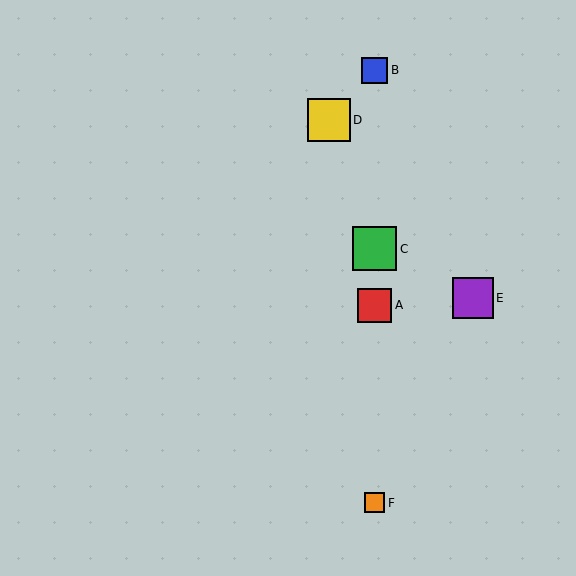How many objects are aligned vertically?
4 objects (A, B, C, F) are aligned vertically.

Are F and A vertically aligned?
Yes, both are at x≈375.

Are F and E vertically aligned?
No, F is at x≈375 and E is at x≈473.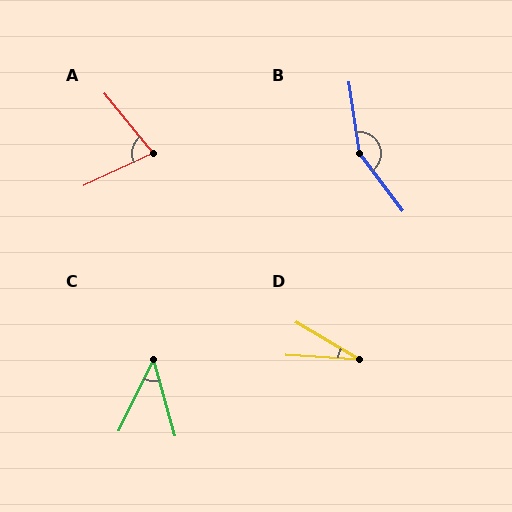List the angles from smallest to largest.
D (28°), C (41°), A (76°), B (151°).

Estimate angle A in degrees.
Approximately 76 degrees.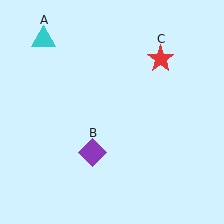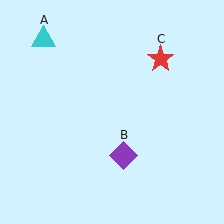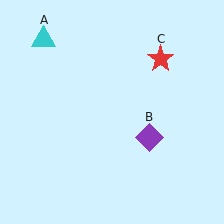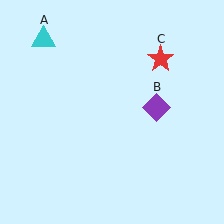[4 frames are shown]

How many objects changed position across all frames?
1 object changed position: purple diamond (object B).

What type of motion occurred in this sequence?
The purple diamond (object B) rotated counterclockwise around the center of the scene.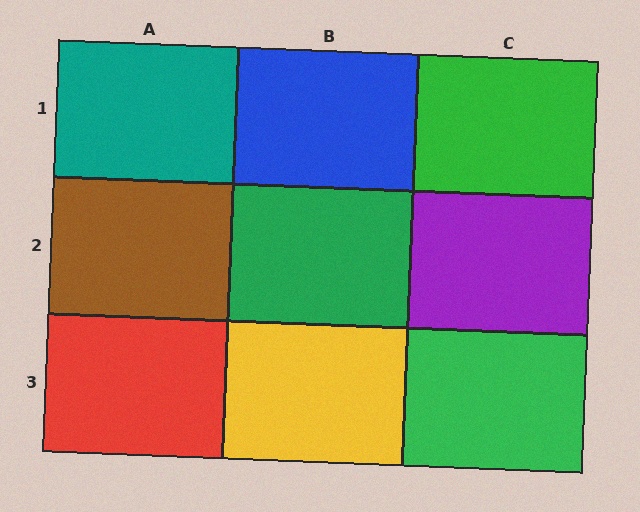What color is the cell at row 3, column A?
Red.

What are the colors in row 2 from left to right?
Brown, green, purple.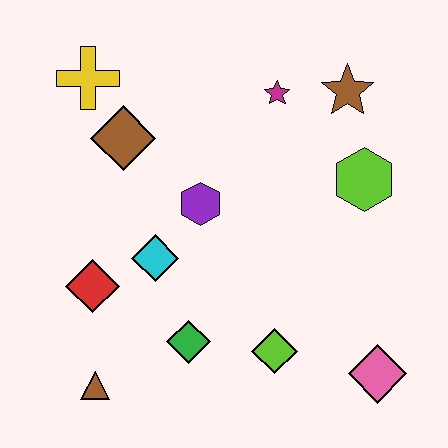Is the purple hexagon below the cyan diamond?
No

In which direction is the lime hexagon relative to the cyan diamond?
The lime hexagon is to the right of the cyan diamond.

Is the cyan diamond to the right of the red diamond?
Yes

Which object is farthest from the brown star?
The brown triangle is farthest from the brown star.